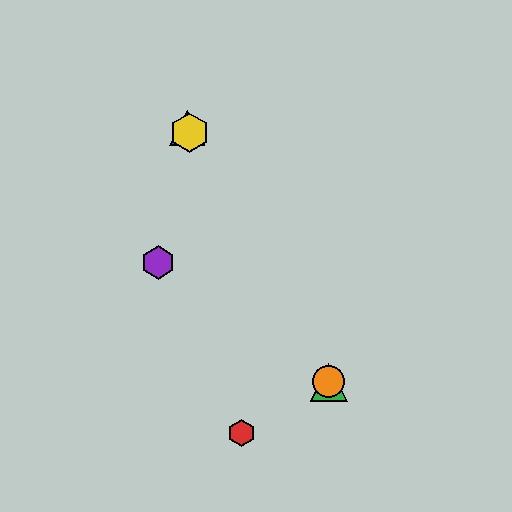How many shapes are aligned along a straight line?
4 shapes (the blue triangle, the green triangle, the yellow hexagon, the orange circle) are aligned along a straight line.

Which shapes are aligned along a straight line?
The blue triangle, the green triangle, the yellow hexagon, the orange circle are aligned along a straight line.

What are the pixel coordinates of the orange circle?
The orange circle is at (328, 381).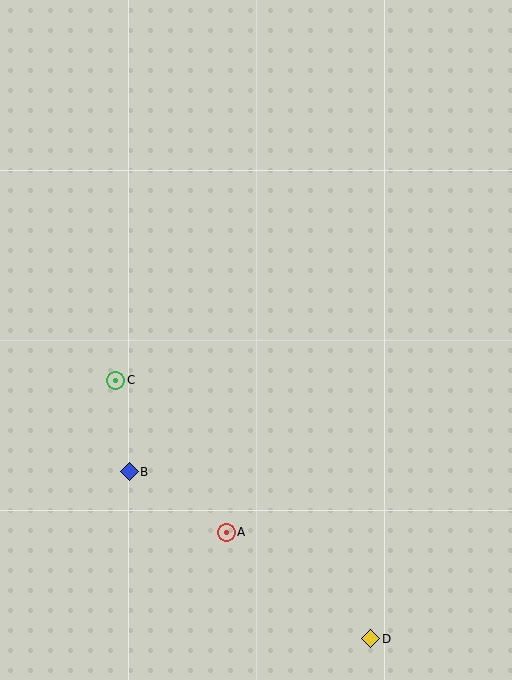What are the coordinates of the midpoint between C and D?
The midpoint between C and D is at (243, 510).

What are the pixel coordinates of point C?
Point C is at (116, 380).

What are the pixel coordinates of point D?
Point D is at (371, 639).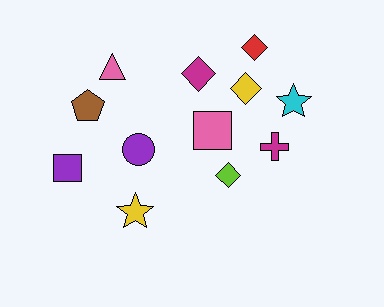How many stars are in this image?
There are 2 stars.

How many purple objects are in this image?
There are 2 purple objects.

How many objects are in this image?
There are 12 objects.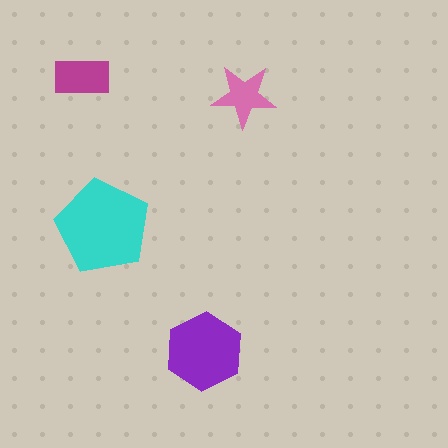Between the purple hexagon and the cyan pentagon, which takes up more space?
The cyan pentagon.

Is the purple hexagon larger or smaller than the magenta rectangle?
Larger.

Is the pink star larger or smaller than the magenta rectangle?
Smaller.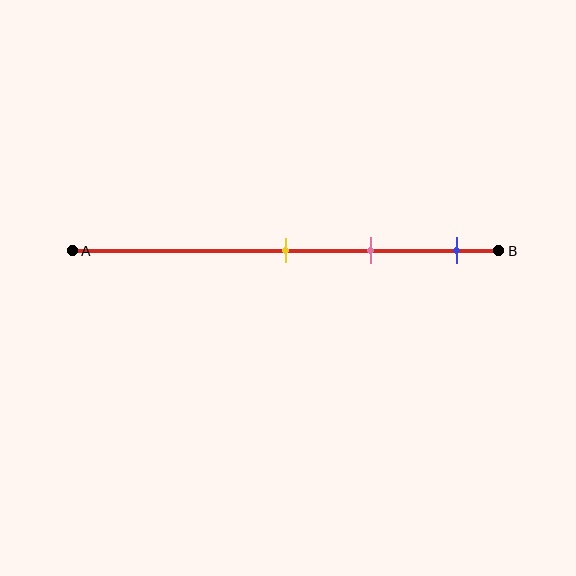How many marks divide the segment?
There are 3 marks dividing the segment.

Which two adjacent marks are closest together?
The yellow and pink marks are the closest adjacent pair.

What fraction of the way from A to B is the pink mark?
The pink mark is approximately 70% (0.7) of the way from A to B.